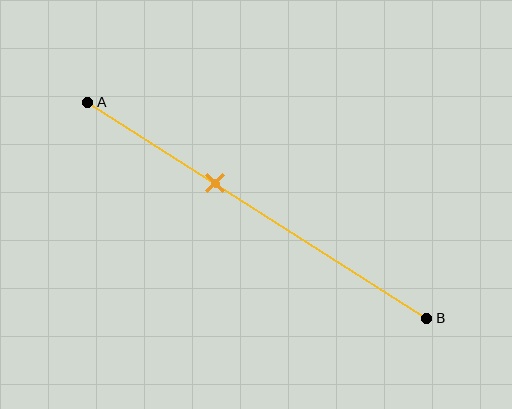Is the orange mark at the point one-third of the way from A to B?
No, the mark is at about 40% from A, not at the 33% one-third point.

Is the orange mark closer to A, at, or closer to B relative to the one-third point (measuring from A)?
The orange mark is closer to point B than the one-third point of segment AB.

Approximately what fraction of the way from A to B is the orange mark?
The orange mark is approximately 40% of the way from A to B.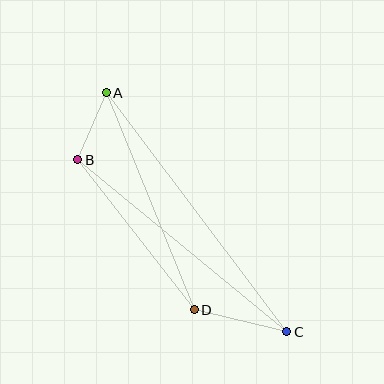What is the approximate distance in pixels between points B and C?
The distance between B and C is approximately 270 pixels.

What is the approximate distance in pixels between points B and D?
The distance between B and D is approximately 190 pixels.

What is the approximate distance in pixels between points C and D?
The distance between C and D is approximately 95 pixels.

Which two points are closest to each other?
Points A and B are closest to each other.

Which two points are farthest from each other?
Points A and C are farthest from each other.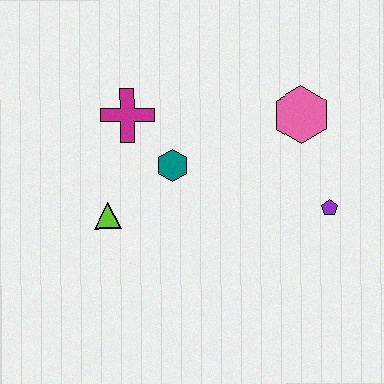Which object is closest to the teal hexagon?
The magenta cross is closest to the teal hexagon.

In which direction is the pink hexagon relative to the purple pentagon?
The pink hexagon is above the purple pentagon.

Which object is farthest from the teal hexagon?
The purple pentagon is farthest from the teal hexagon.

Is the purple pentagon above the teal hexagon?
No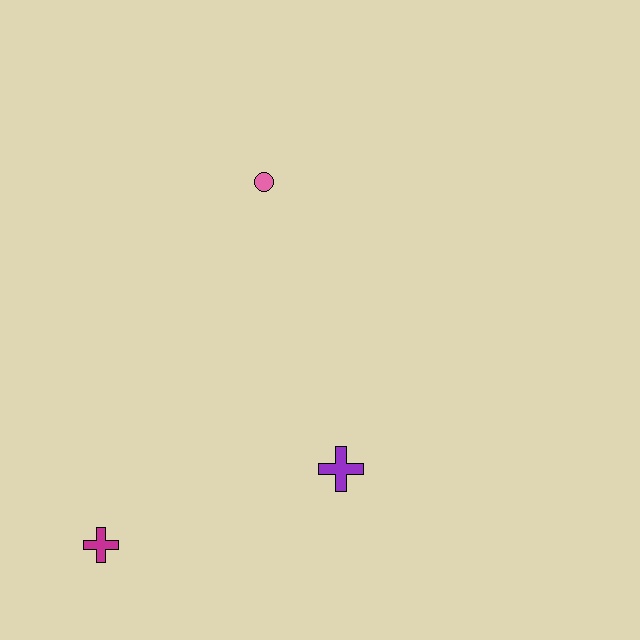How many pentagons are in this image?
There are no pentagons.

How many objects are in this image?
There are 3 objects.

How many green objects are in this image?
There are no green objects.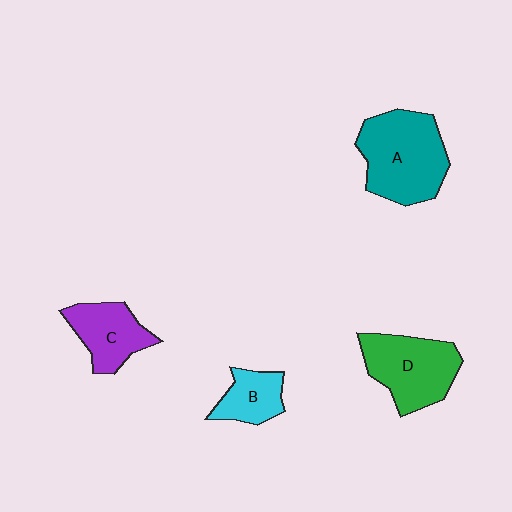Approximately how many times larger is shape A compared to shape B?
Approximately 2.2 times.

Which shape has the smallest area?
Shape B (cyan).